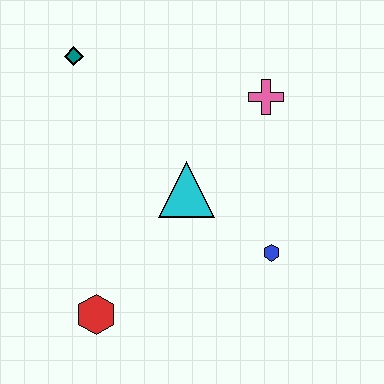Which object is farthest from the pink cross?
The red hexagon is farthest from the pink cross.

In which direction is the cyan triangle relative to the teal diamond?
The cyan triangle is below the teal diamond.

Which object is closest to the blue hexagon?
The cyan triangle is closest to the blue hexagon.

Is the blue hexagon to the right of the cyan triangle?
Yes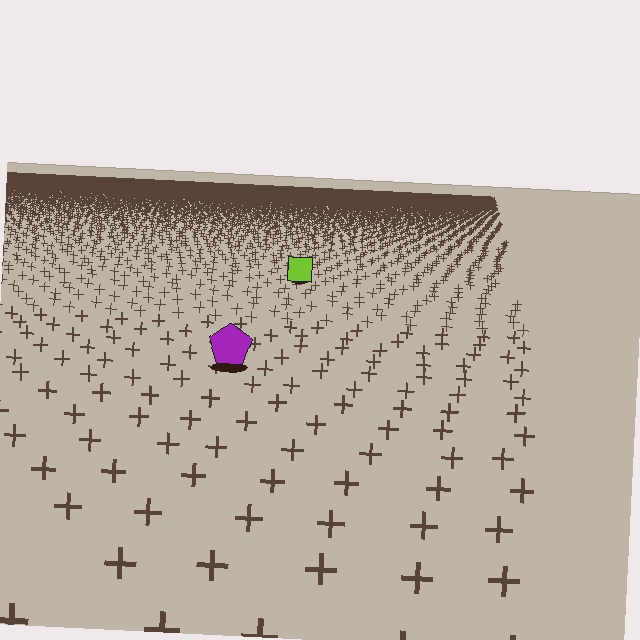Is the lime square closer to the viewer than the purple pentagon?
No. The purple pentagon is closer — you can tell from the texture gradient: the ground texture is coarser near it.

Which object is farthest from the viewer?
The lime square is farthest from the viewer. It appears smaller and the ground texture around it is denser.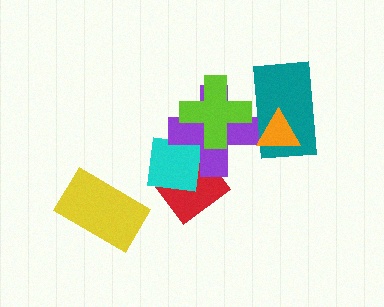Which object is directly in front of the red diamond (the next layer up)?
The cyan square is directly in front of the red diamond.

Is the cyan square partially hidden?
Yes, it is partially covered by another shape.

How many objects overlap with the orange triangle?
1 object overlaps with the orange triangle.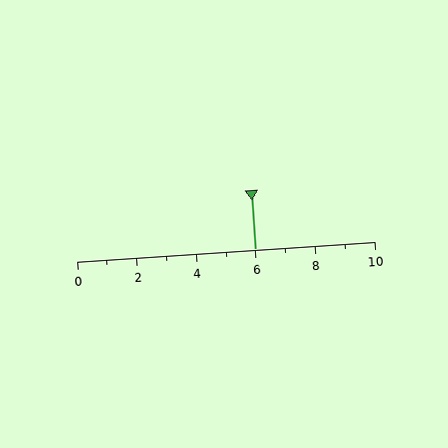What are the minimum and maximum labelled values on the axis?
The axis runs from 0 to 10.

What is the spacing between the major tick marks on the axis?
The major ticks are spaced 2 apart.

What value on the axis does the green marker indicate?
The marker indicates approximately 6.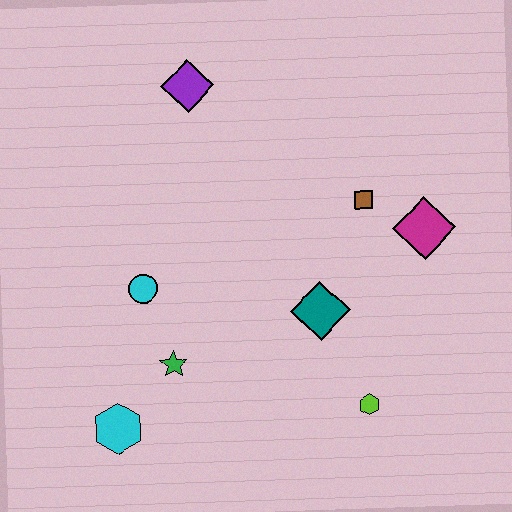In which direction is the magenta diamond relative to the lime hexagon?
The magenta diamond is above the lime hexagon.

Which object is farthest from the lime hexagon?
The purple diamond is farthest from the lime hexagon.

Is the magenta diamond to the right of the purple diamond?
Yes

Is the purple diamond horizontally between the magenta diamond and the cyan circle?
Yes